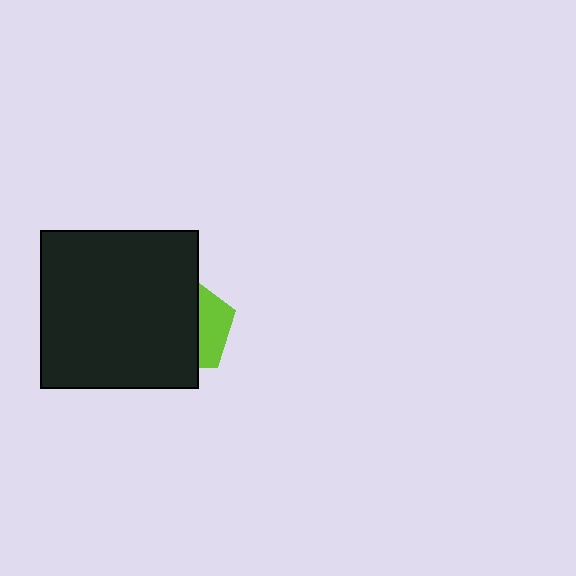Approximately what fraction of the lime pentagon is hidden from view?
Roughly 67% of the lime pentagon is hidden behind the black square.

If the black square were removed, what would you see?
You would see the complete lime pentagon.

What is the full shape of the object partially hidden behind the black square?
The partially hidden object is a lime pentagon.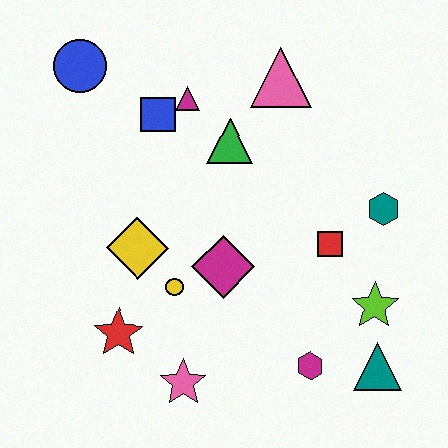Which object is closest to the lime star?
The teal triangle is closest to the lime star.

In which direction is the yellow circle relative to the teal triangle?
The yellow circle is to the left of the teal triangle.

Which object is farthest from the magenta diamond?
The blue circle is farthest from the magenta diamond.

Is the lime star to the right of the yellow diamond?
Yes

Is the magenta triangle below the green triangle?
No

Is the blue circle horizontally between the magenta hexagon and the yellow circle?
No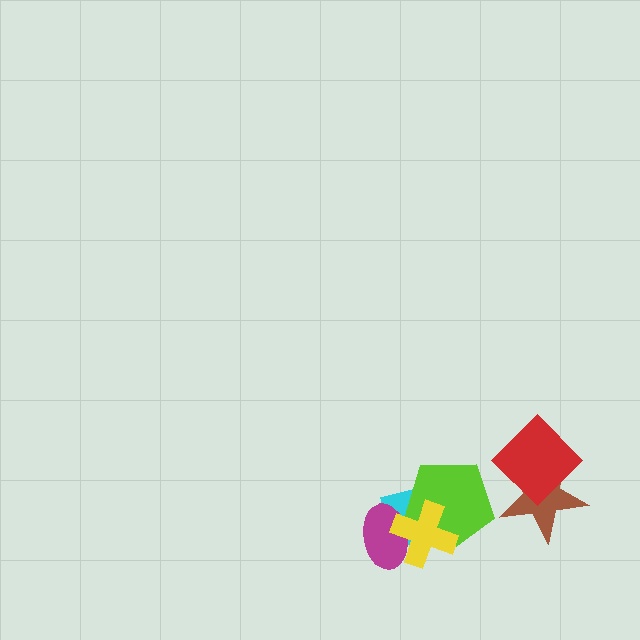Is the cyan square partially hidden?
Yes, it is partially covered by another shape.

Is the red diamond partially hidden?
No, no other shape covers it.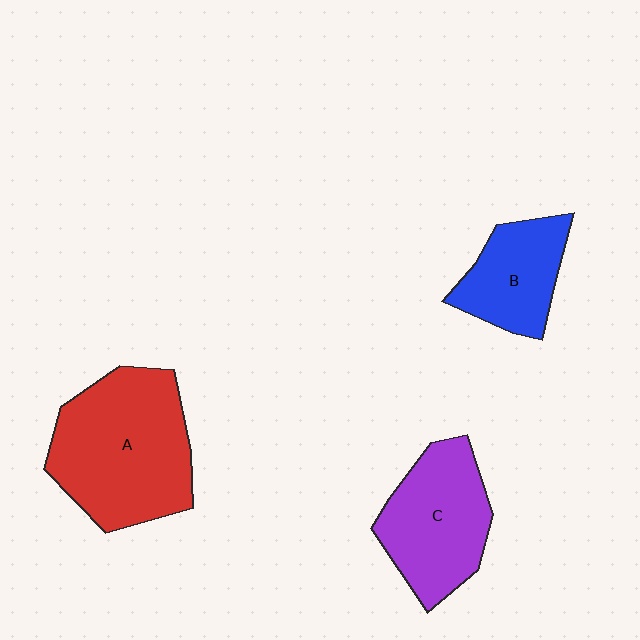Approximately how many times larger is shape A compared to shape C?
Approximately 1.4 times.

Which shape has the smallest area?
Shape B (blue).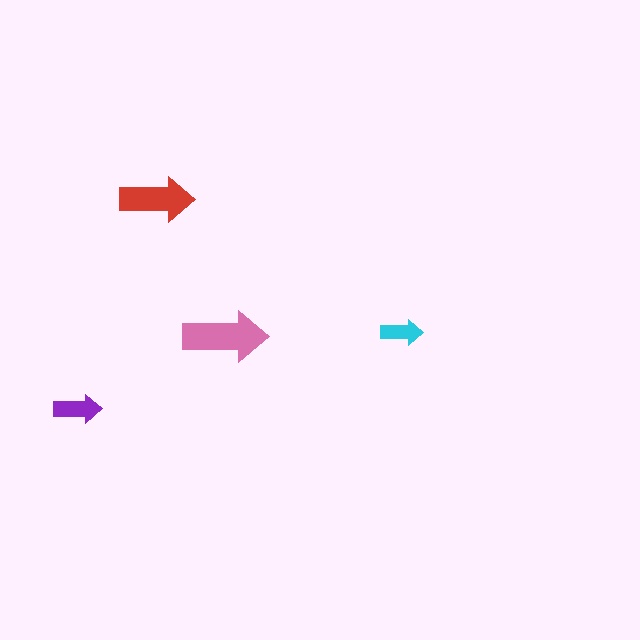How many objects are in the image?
There are 4 objects in the image.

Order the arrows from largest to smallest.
the pink one, the red one, the purple one, the cyan one.